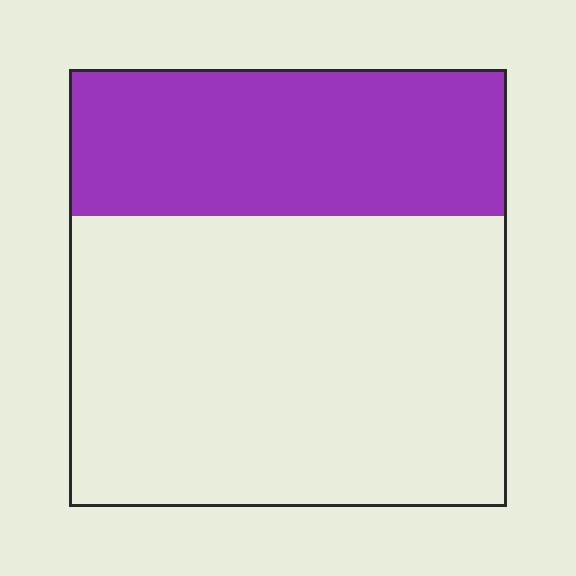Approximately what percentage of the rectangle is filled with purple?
Approximately 35%.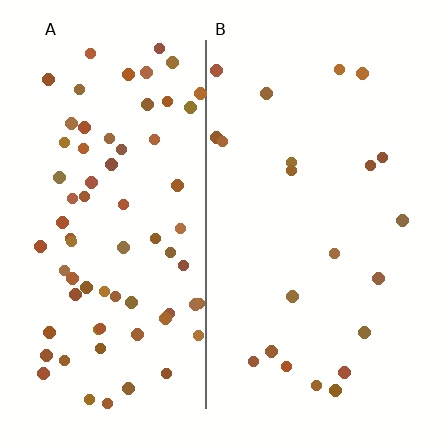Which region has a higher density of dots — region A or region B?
A (the left).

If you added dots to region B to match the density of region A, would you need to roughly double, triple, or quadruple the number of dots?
Approximately triple.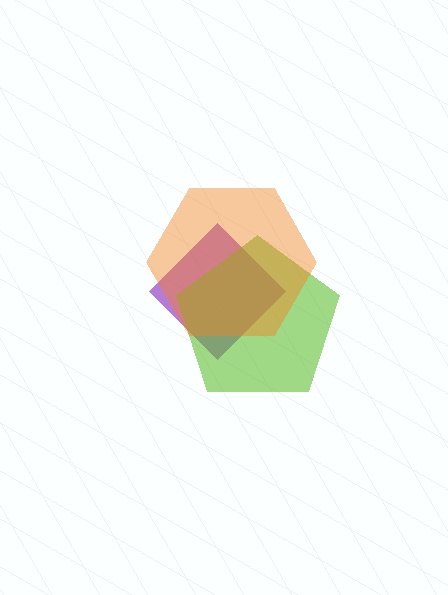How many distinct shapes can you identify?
There are 3 distinct shapes: a purple diamond, a lime pentagon, an orange hexagon.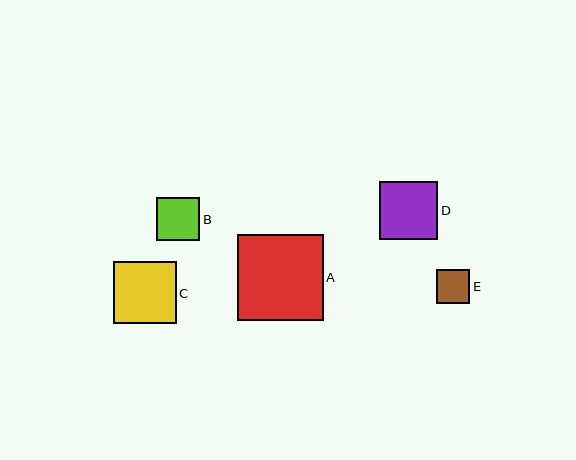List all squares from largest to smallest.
From largest to smallest: A, C, D, B, E.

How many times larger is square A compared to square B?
Square A is approximately 2.0 times the size of square B.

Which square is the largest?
Square A is the largest with a size of approximately 86 pixels.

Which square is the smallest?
Square E is the smallest with a size of approximately 34 pixels.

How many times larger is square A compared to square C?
Square A is approximately 1.4 times the size of square C.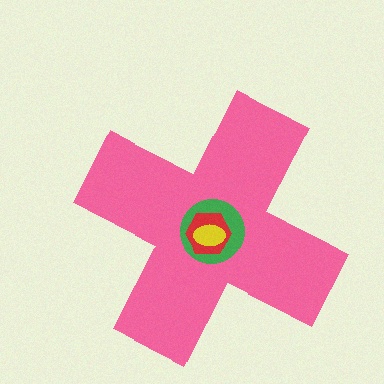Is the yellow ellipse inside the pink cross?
Yes.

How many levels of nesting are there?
4.